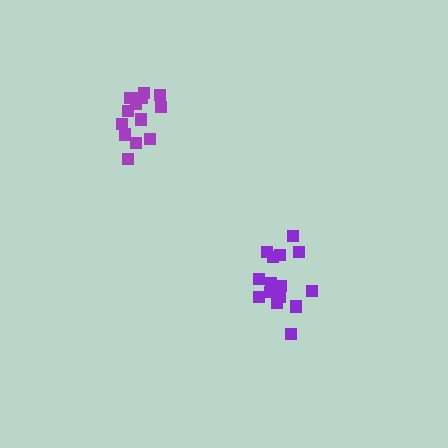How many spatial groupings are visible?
There are 2 spatial groupings.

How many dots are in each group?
Group 1: 15 dots, Group 2: 13 dots (28 total).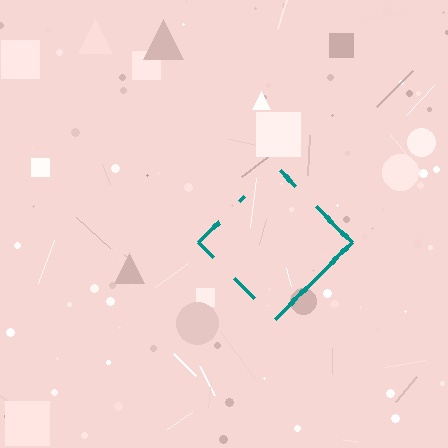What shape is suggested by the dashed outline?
The dashed outline suggests a diamond.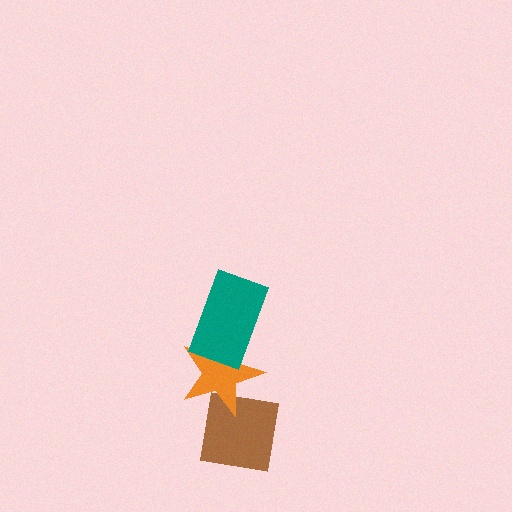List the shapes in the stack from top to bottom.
From top to bottom: the teal rectangle, the orange star, the brown square.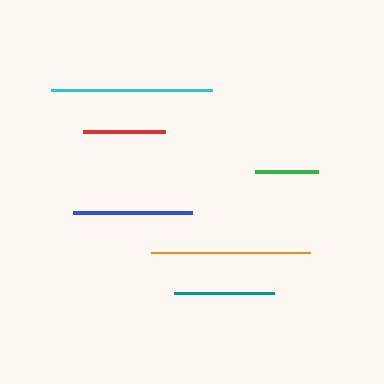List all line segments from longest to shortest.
From longest to shortest: cyan, orange, blue, teal, red, green.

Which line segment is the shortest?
The green line is the shortest at approximately 62 pixels.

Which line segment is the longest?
The cyan line is the longest at approximately 161 pixels.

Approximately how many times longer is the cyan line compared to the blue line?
The cyan line is approximately 1.3 times the length of the blue line.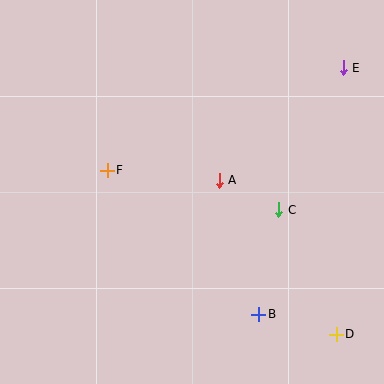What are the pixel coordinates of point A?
Point A is at (219, 180).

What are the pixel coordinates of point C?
Point C is at (279, 210).